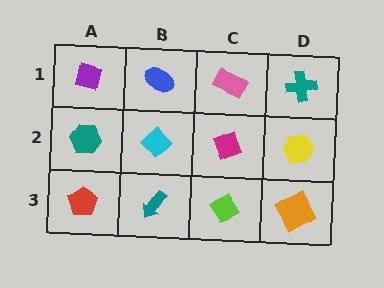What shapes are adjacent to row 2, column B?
A blue ellipse (row 1, column B), a teal arrow (row 3, column B), a teal hexagon (row 2, column A), a magenta diamond (row 2, column C).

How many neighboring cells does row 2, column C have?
4.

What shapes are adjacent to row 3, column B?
A cyan diamond (row 2, column B), a red pentagon (row 3, column A), a lime diamond (row 3, column C).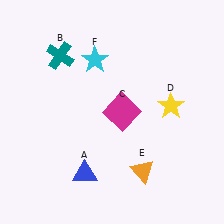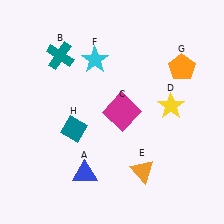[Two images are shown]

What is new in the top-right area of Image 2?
An orange pentagon (G) was added in the top-right area of Image 2.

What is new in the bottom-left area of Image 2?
A teal diamond (H) was added in the bottom-left area of Image 2.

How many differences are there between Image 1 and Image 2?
There are 2 differences between the two images.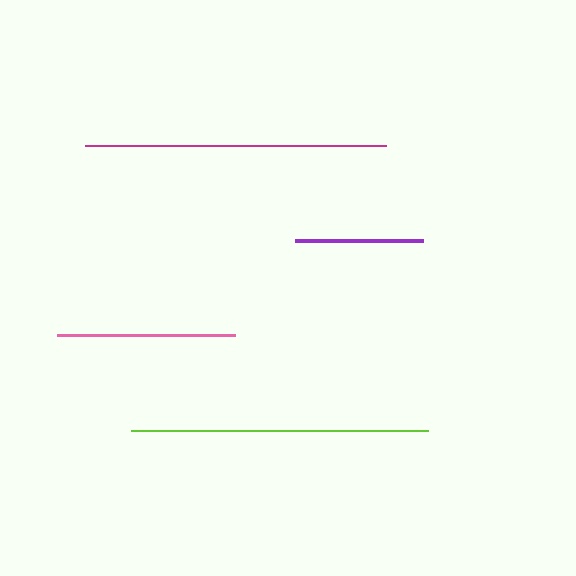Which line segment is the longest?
The magenta line is the longest at approximately 301 pixels.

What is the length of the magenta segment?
The magenta segment is approximately 301 pixels long.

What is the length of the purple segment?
The purple segment is approximately 129 pixels long.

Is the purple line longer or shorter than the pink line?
The pink line is longer than the purple line.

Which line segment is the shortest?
The purple line is the shortest at approximately 129 pixels.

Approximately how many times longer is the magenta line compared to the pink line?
The magenta line is approximately 1.7 times the length of the pink line.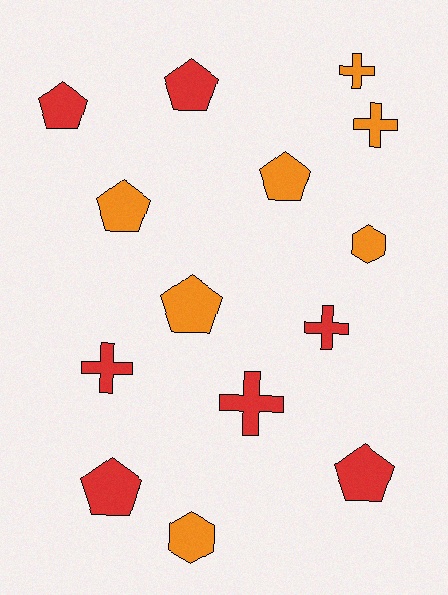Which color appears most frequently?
Orange, with 7 objects.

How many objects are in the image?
There are 14 objects.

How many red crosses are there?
There are 3 red crosses.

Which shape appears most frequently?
Pentagon, with 7 objects.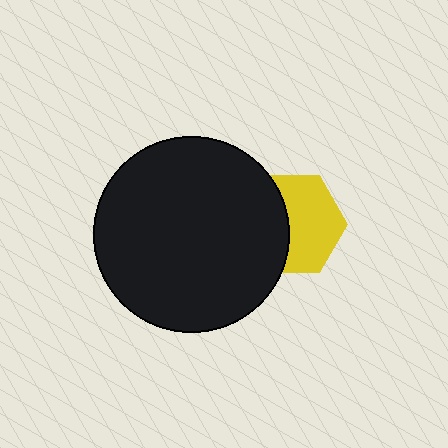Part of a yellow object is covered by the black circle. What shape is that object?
It is a hexagon.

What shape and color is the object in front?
The object in front is a black circle.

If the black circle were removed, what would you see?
You would see the complete yellow hexagon.